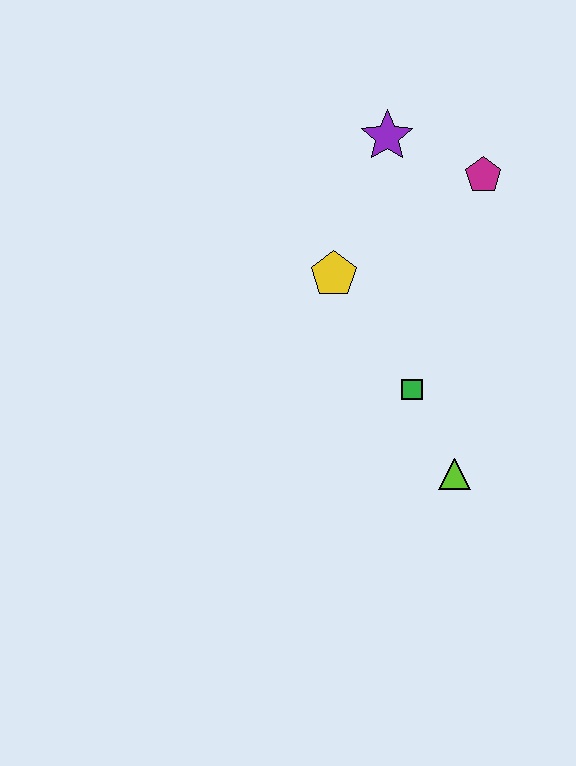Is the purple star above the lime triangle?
Yes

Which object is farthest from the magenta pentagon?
The lime triangle is farthest from the magenta pentagon.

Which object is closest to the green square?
The lime triangle is closest to the green square.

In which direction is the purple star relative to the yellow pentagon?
The purple star is above the yellow pentagon.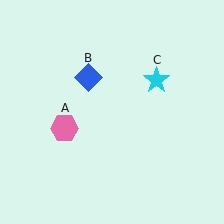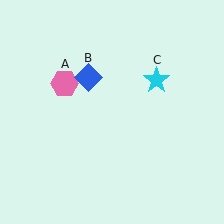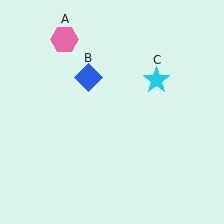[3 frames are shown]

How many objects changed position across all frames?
1 object changed position: pink hexagon (object A).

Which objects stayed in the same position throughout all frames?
Blue diamond (object B) and cyan star (object C) remained stationary.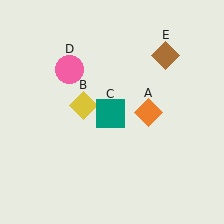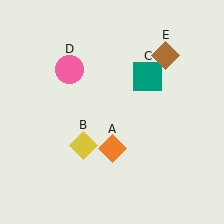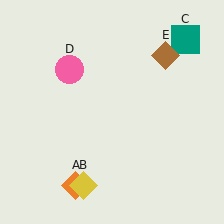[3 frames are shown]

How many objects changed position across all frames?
3 objects changed position: orange diamond (object A), yellow diamond (object B), teal square (object C).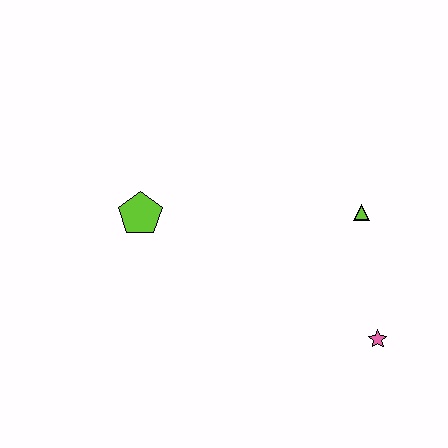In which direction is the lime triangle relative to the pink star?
The lime triangle is above the pink star.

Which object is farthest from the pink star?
The lime pentagon is farthest from the pink star.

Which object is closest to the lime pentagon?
The lime triangle is closest to the lime pentagon.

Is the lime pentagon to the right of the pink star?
No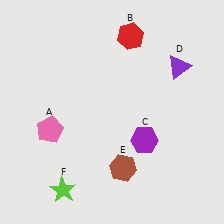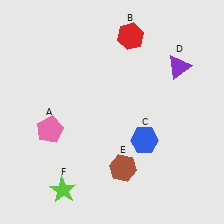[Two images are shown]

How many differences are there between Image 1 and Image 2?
There is 1 difference between the two images.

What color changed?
The hexagon (C) changed from purple in Image 1 to blue in Image 2.